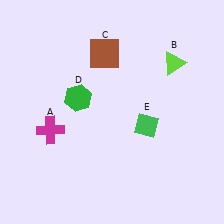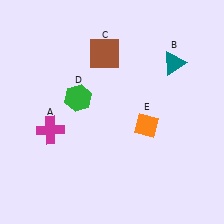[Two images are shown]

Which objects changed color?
B changed from lime to teal. E changed from green to orange.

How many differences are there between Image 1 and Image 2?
There are 2 differences between the two images.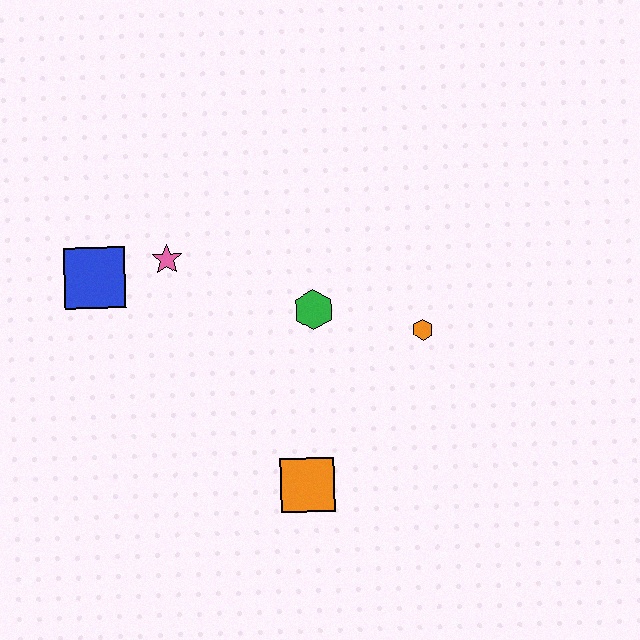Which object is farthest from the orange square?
The blue square is farthest from the orange square.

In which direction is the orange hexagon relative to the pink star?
The orange hexagon is to the right of the pink star.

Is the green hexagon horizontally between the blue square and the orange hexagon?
Yes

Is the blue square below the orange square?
No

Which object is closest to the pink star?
The blue square is closest to the pink star.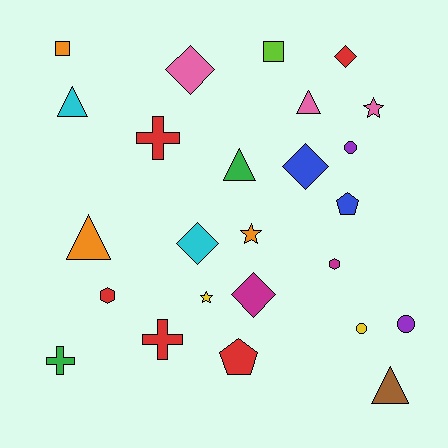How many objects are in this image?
There are 25 objects.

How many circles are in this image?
There are 3 circles.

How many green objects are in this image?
There are 2 green objects.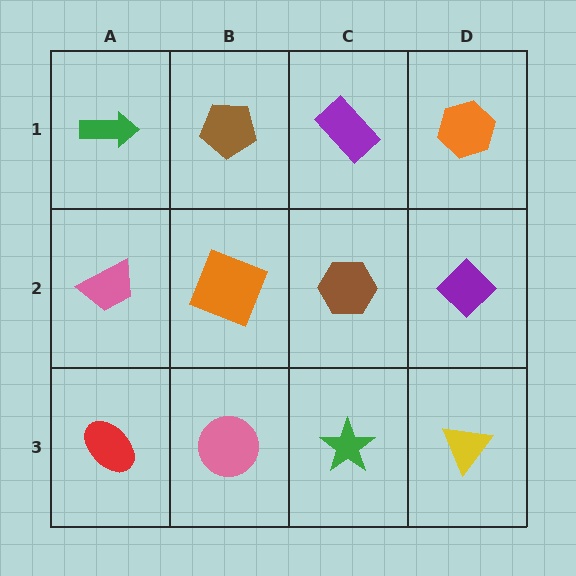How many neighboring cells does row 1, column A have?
2.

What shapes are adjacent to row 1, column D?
A purple diamond (row 2, column D), a purple rectangle (row 1, column C).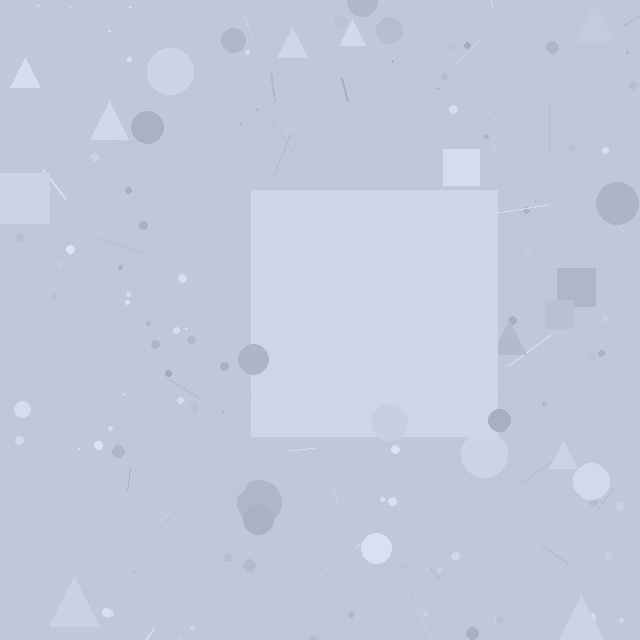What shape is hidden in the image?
A square is hidden in the image.